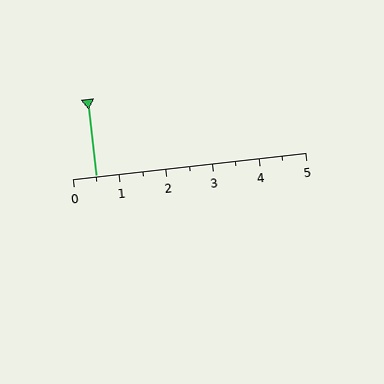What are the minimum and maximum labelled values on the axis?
The axis runs from 0 to 5.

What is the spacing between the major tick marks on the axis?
The major ticks are spaced 1 apart.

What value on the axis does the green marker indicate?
The marker indicates approximately 0.5.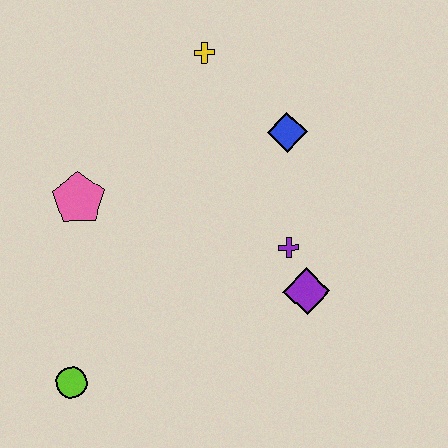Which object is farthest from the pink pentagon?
The purple diamond is farthest from the pink pentagon.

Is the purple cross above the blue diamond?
No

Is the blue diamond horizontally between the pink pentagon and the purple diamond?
Yes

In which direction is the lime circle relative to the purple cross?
The lime circle is to the left of the purple cross.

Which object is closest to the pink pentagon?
The lime circle is closest to the pink pentagon.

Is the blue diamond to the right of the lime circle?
Yes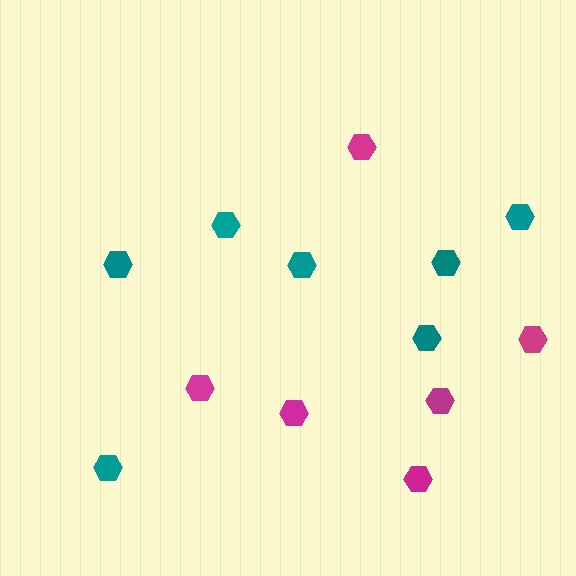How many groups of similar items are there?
There are 2 groups: one group of magenta hexagons (6) and one group of teal hexagons (7).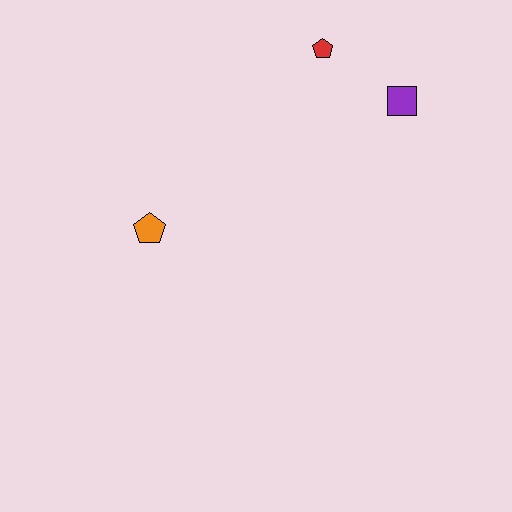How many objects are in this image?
There are 3 objects.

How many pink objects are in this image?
There are no pink objects.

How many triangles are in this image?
There are no triangles.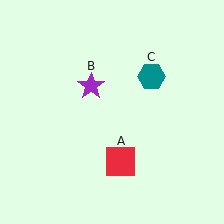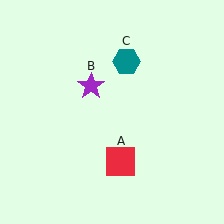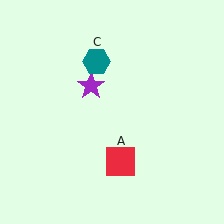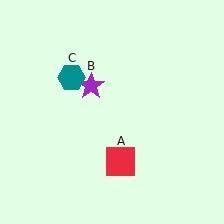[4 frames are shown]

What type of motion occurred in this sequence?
The teal hexagon (object C) rotated counterclockwise around the center of the scene.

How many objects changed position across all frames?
1 object changed position: teal hexagon (object C).